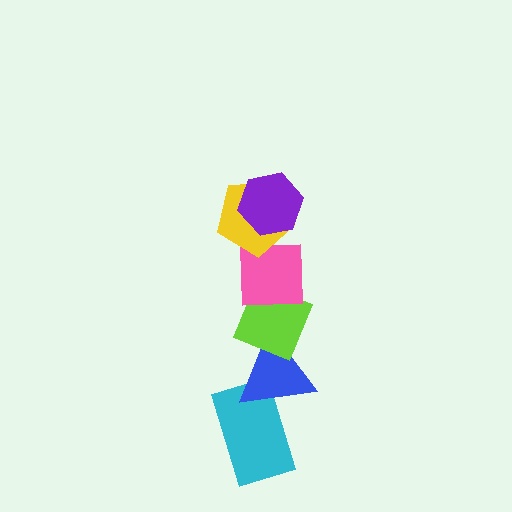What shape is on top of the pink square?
The yellow pentagon is on top of the pink square.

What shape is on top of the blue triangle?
The lime diamond is on top of the blue triangle.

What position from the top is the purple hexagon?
The purple hexagon is 1st from the top.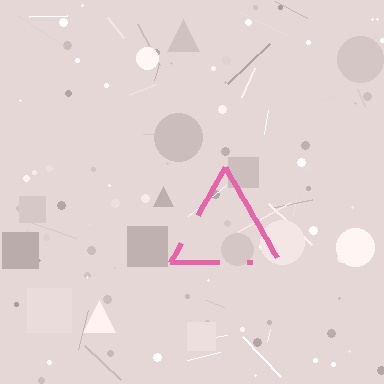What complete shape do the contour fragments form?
The contour fragments form a triangle.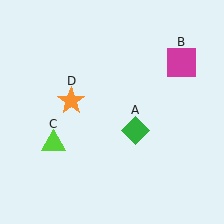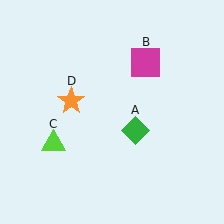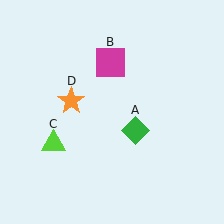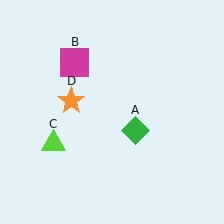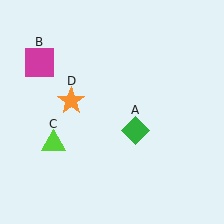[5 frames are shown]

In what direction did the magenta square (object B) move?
The magenta square (object B) moved left.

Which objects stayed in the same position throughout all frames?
Green diamond (object A) and lime triangle (object C) and orange star (object D) remained stationary.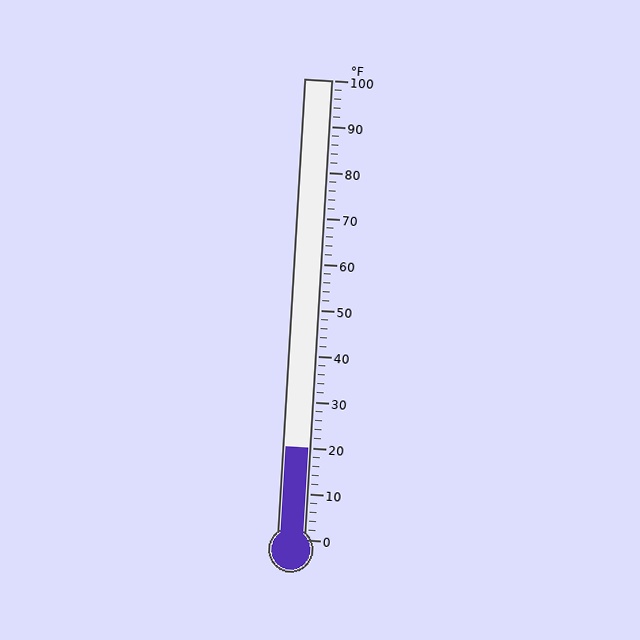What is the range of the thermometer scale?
The thermometer scale ranges from 0°F to 100°F.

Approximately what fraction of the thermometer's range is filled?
The thermometer is filled to approximately 20% of its range.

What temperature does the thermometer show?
The thermometer shows approximately 20°F.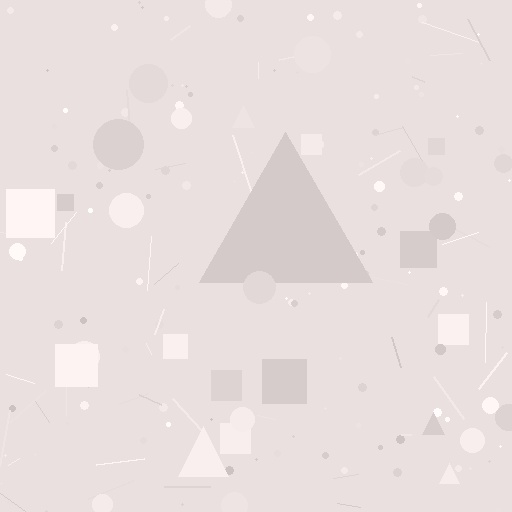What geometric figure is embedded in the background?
A triangle is embedded in the background.